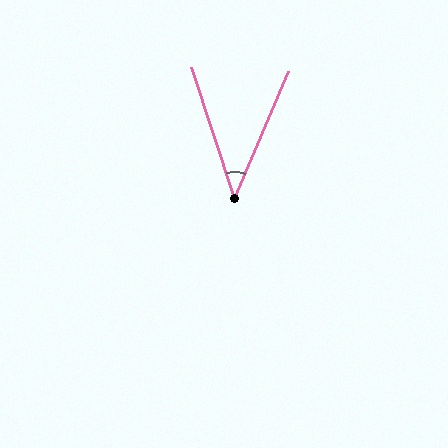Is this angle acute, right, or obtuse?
It is acute.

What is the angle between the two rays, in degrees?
Approximately 41 degrees.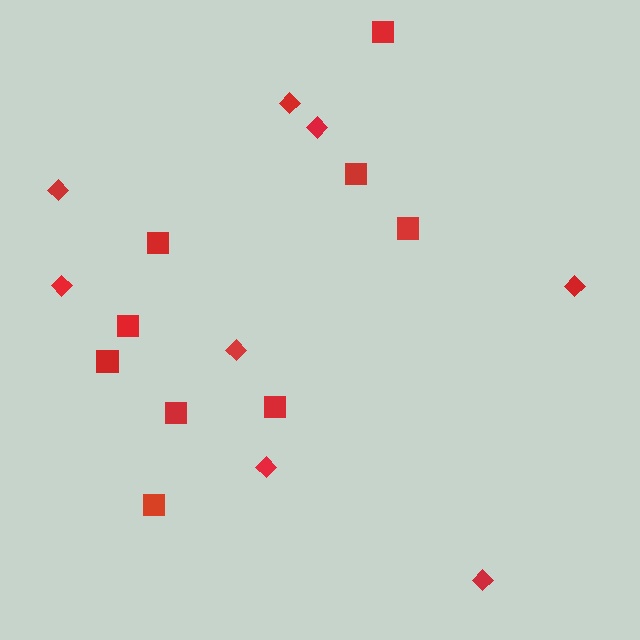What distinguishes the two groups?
There are 2 groups: one group of squares (9) and one group of diamonds (8).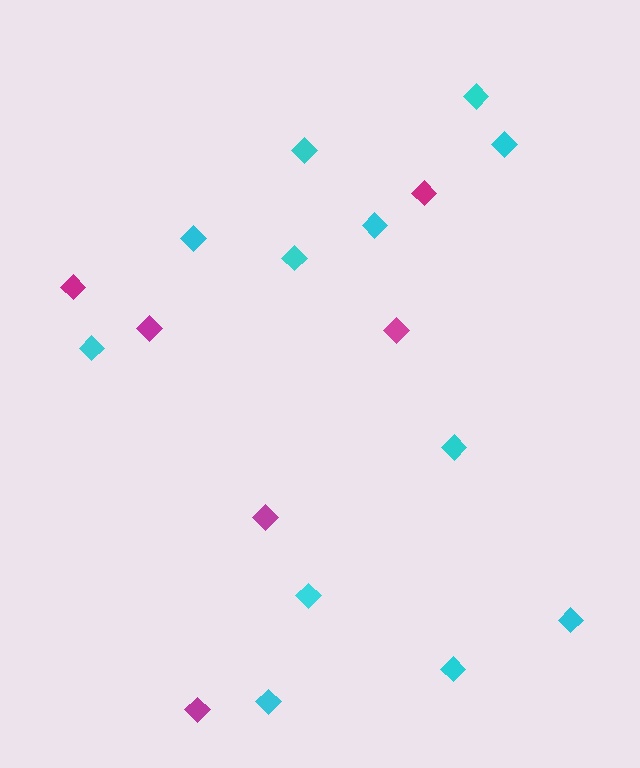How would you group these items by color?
There are 2 groups: one group of magenta diamonds (6) and one group of cyan diamonds (12).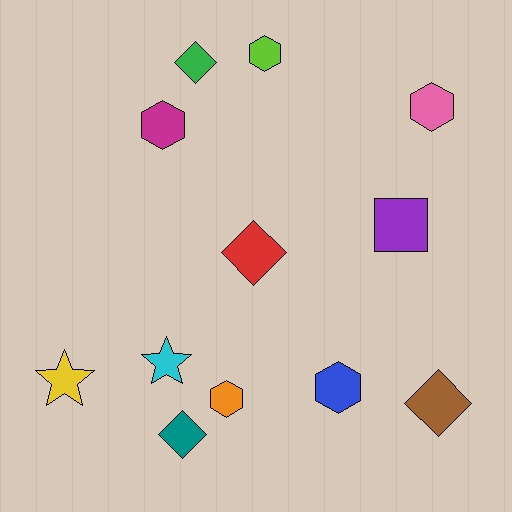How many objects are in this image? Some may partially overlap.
There are 12 objects.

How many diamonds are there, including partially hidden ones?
There are 4 diamonds.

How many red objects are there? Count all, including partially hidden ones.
There is 1 red object.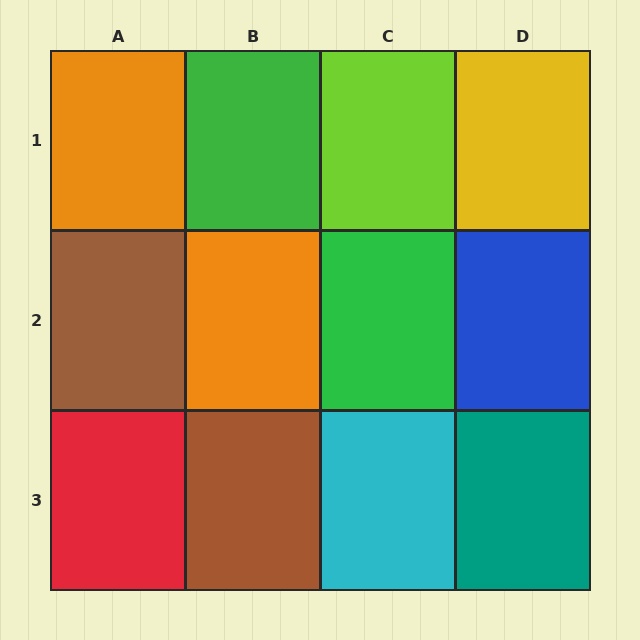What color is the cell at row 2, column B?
Orange.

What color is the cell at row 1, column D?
Yellow.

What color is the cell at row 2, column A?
Brown.